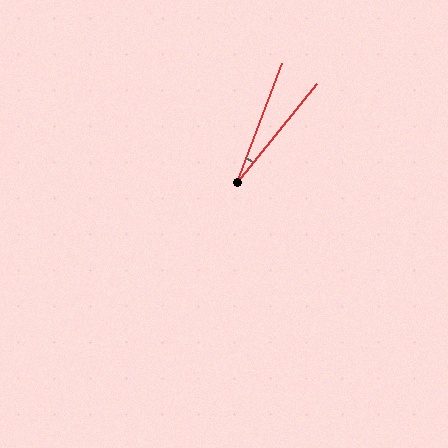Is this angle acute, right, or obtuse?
It is acute.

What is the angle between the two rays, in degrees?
Approximately 18 degrees.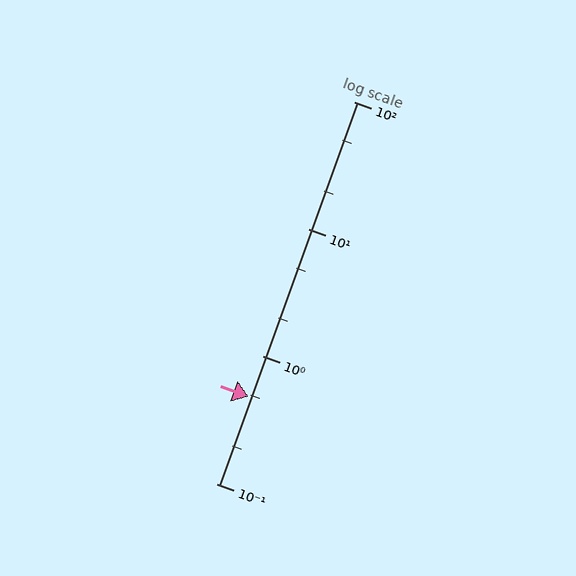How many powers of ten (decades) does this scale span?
The scale spans 3 decades, from 0.1 to 100.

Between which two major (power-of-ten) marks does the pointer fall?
The pointer is between 0.1 and 1.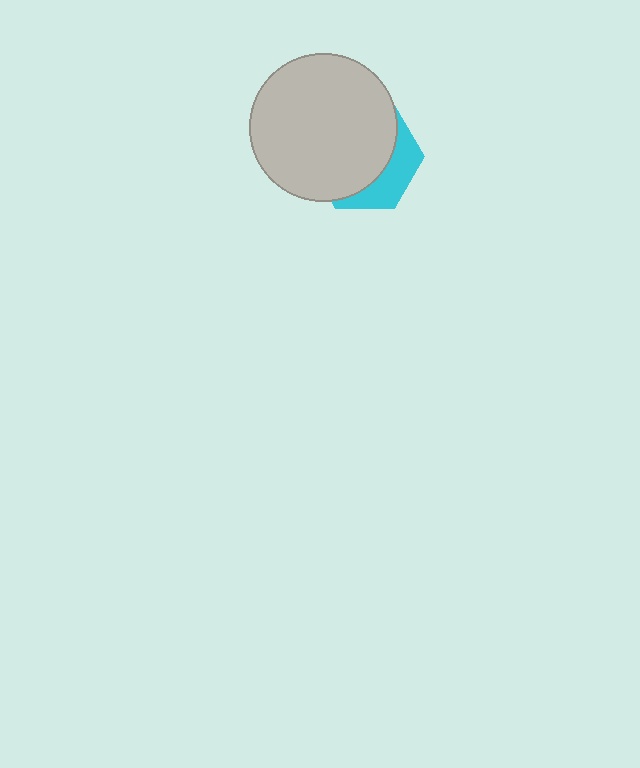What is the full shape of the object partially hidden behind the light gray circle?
The partially hidden object is a cyan hexagon.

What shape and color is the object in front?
The object in front is a light gray circle.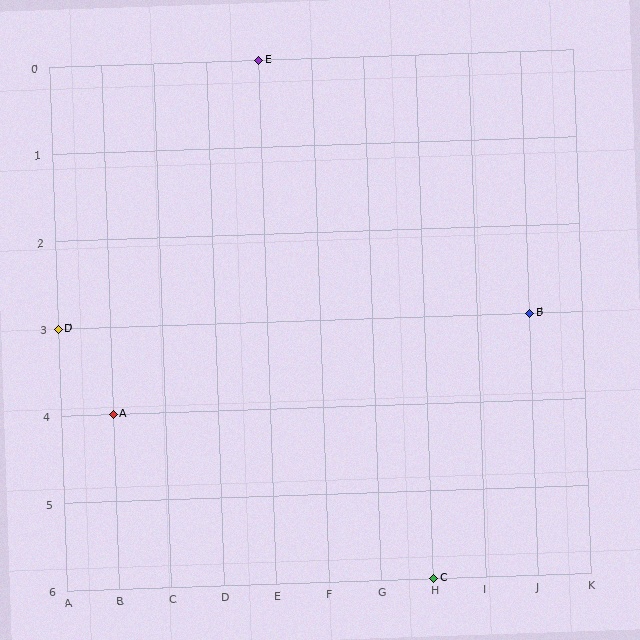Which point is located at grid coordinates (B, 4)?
Point A is at (B, 4).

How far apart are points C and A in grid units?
Points C and A are 6 columns and 2 rows apart (about 6.3 grid units diagonally).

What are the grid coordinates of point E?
Point E is at grid coordinates (E, 0).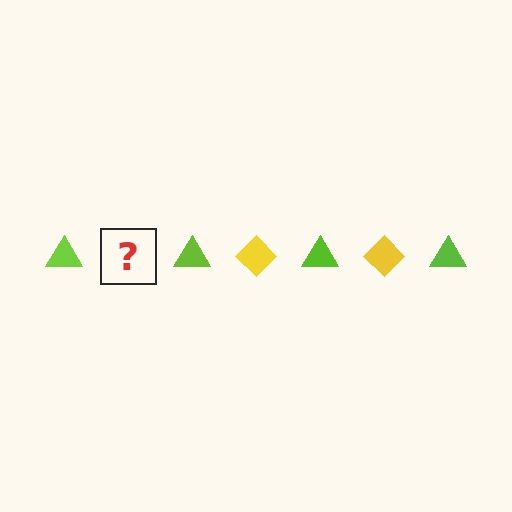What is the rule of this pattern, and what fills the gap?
The rule is that the pattern alternates between lime triangle and yellow diamond. The gap should be filled with a yellow diamond.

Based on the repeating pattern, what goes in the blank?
The blank should be a yellow diamond.